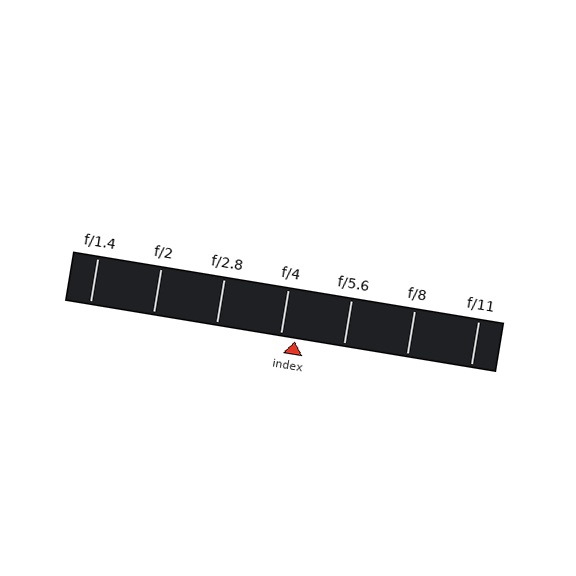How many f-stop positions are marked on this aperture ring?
There are 7 f-stop positions marked.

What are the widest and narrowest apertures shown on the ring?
The widest aperture shown is f/1.4 and the narrowest is f/11.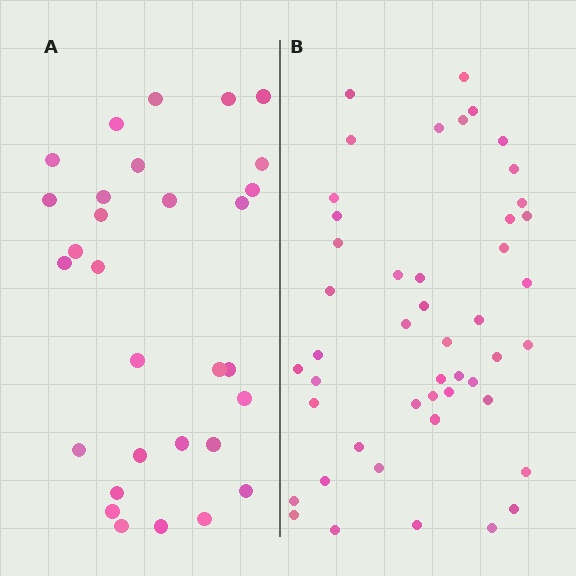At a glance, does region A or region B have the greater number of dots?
Region B (the right region) has more dots.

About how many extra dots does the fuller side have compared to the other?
Region B has approximately 15 more dots than region A.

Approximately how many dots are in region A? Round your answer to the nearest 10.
About 30 dots.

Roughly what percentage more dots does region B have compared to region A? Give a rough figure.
About 55% more.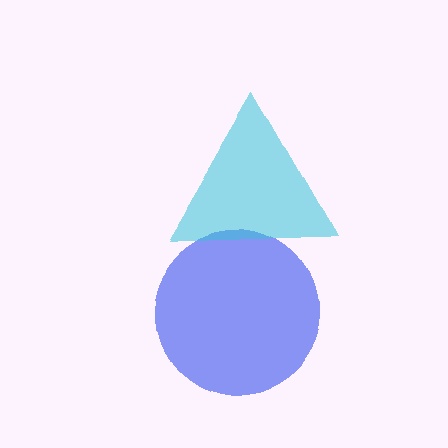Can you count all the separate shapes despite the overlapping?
Yes, there are 2 separate shapes.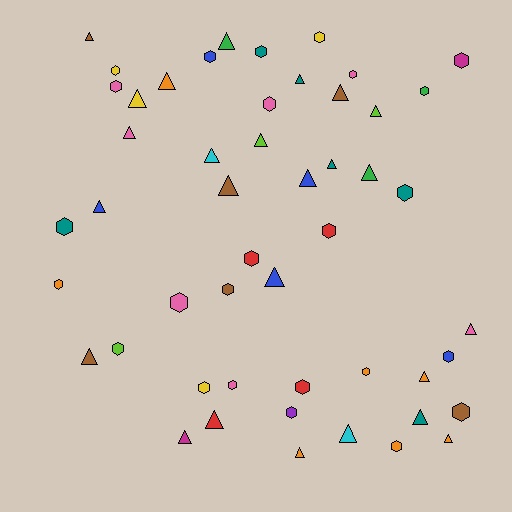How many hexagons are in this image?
There are 25 hexagons.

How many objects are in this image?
There are 50 objects.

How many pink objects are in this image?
There are 7 pink objects.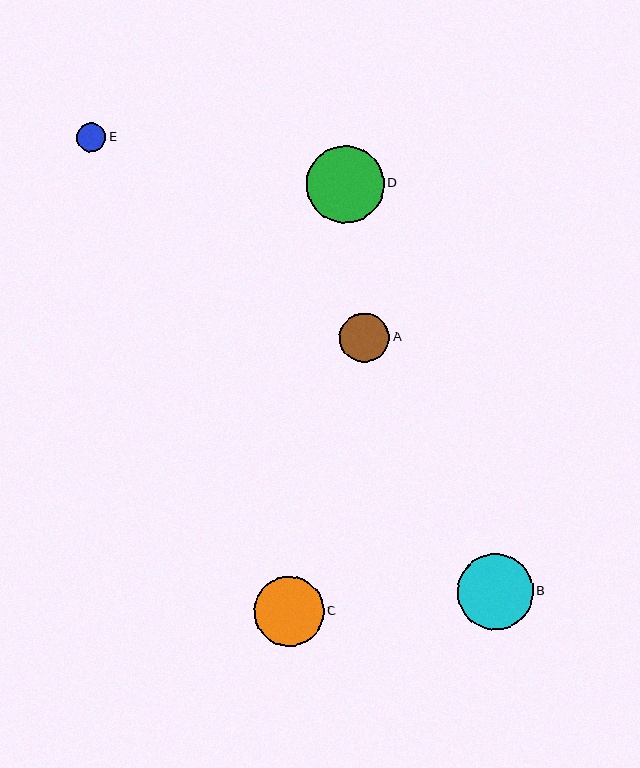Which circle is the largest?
Circle D is the largest with a size of approximately 77 pixels.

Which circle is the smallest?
Circle E is the smallest with a size of approximately 29 pixels.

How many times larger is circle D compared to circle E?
Circle D is approximately 2.7 times the size of circle E.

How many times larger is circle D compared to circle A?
Circle D is approximately 1.5 times the size of circle A.